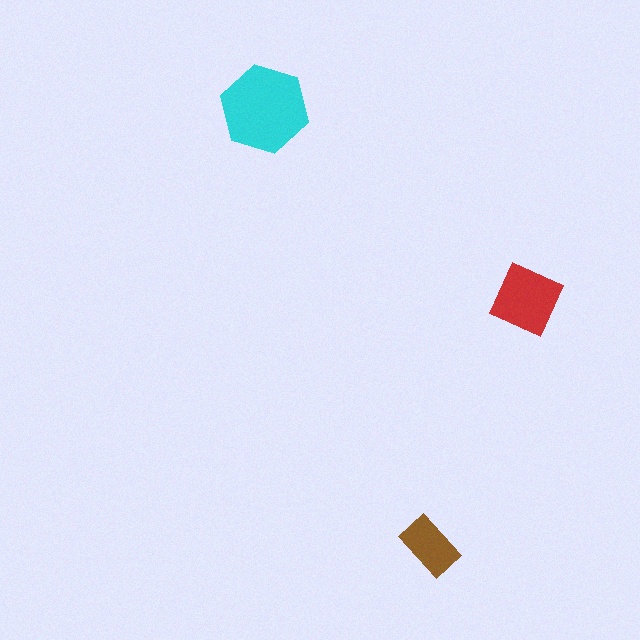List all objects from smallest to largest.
The brown rectangle, the red square, the cyan hexagon.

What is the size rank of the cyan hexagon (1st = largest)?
1st.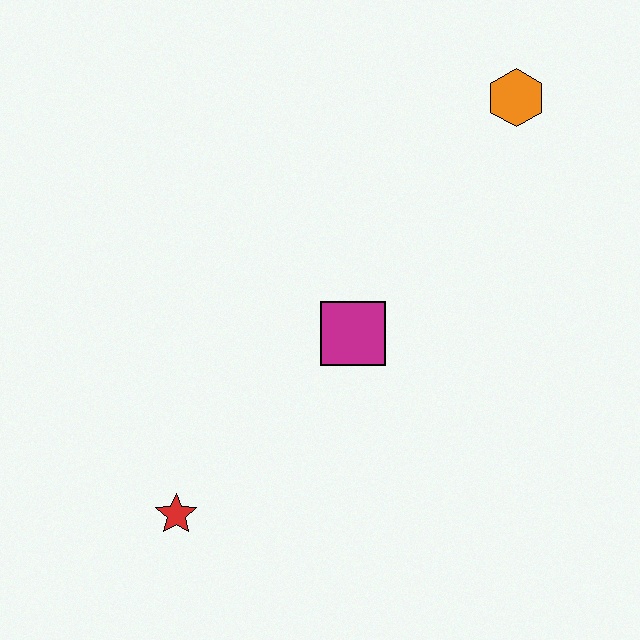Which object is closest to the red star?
The magenta square is closest to the red star.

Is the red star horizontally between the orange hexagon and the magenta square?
No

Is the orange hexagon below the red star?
No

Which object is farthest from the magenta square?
The orange hexagon is farthest from the magenta square.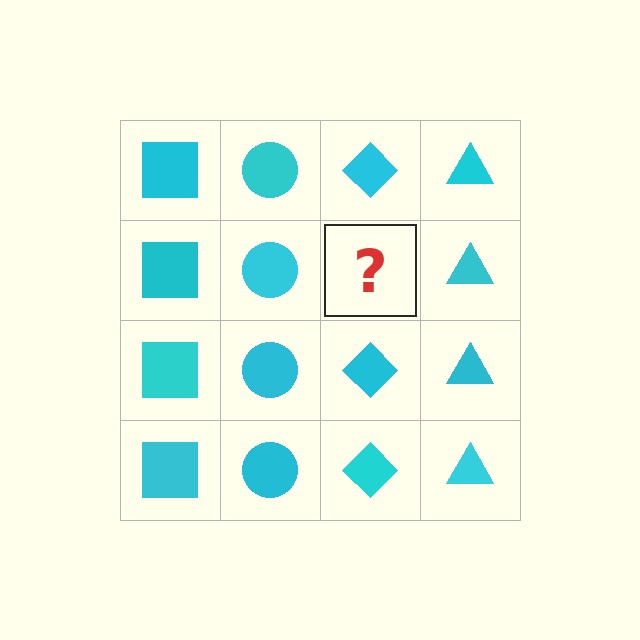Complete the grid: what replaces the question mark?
The question mark should be replaced with a cyan diamond.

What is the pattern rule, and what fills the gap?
The rule is that each column has a consistent shape. The gap should be filled with a cyan diamond.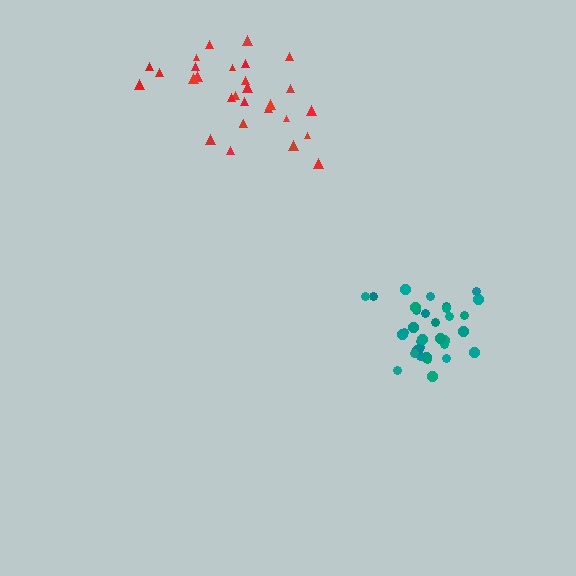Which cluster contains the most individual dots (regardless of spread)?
Teal (33).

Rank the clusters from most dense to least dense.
teal, red.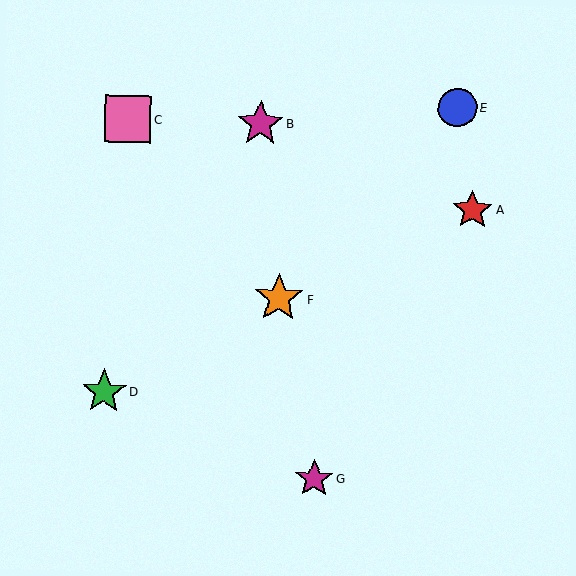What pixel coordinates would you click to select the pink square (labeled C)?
Click at (128, 119) to select the pink square C.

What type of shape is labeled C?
Shape C is a pink square.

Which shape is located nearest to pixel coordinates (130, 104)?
The pink square (labeled C) at (128, 119) is nearest to that location.